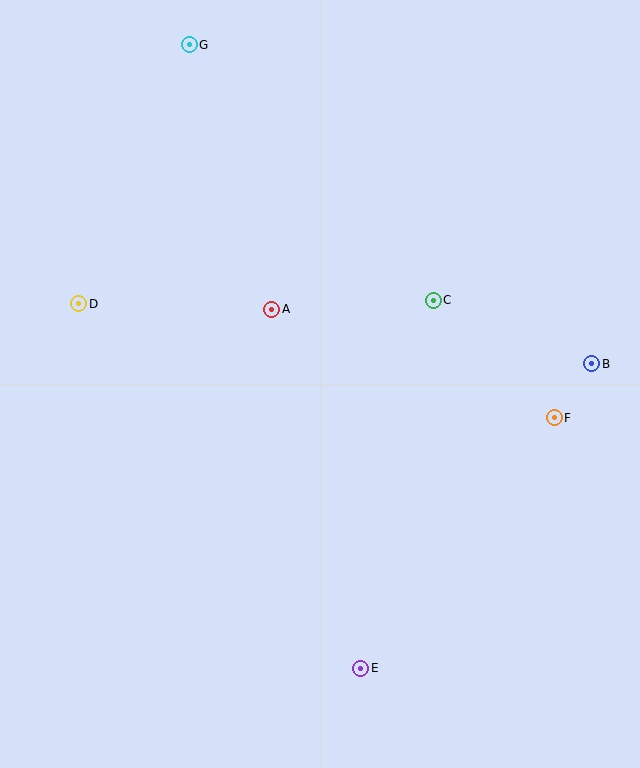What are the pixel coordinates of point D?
Point D is at (79, 304).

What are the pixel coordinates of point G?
Point G is at (189, 45).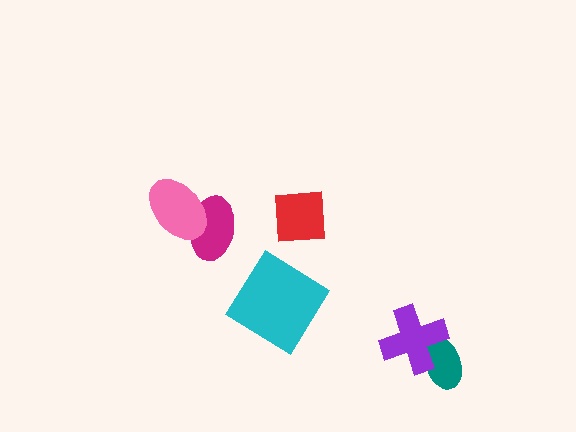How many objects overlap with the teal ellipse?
1 object overlaps with the teal ellipse.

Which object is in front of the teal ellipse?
The purple cross is in front of the teal ellipse.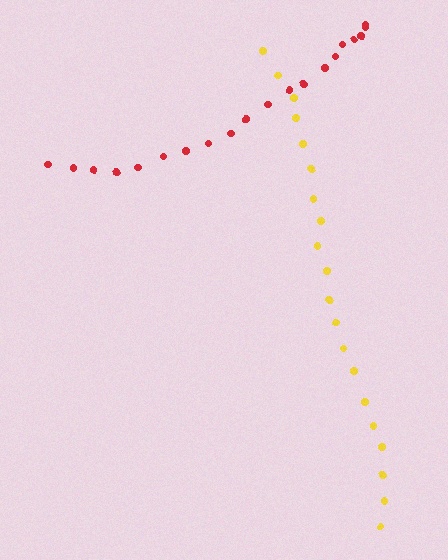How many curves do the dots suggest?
There are 2 distinct paths.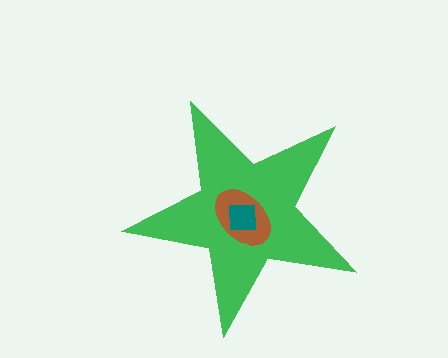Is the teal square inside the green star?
Yes.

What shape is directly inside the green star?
The brown ellipse.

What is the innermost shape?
The teal square.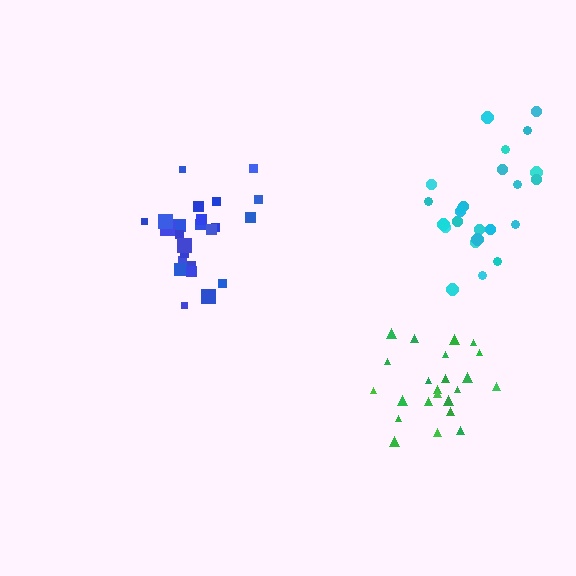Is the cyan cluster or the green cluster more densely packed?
Green.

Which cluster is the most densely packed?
Green.